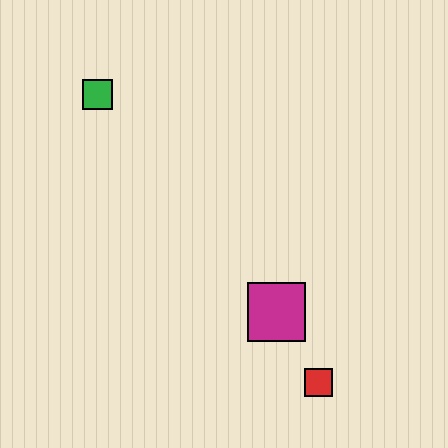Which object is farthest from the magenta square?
The green square is farthest from the magenta square.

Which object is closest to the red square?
The magenta square is closest to the red square.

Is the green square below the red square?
No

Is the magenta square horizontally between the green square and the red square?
Yes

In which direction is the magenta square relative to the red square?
The magenta square is above the red square.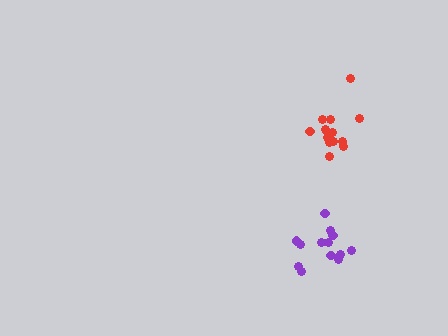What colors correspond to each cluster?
The clusters are colored: red, purple.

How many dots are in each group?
Group 1: 14 dots, Group 2: 13 dots (27 total).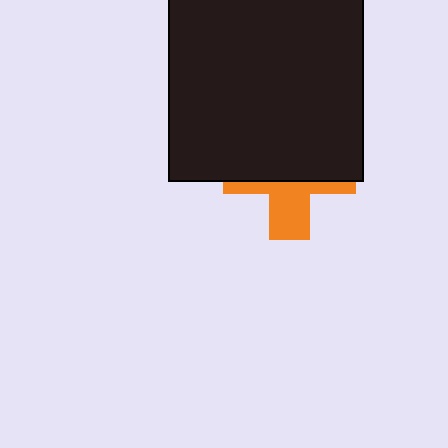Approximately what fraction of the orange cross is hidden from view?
Roughly 62% of the orange cross is hidden behind the black square.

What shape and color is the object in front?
The object in front is a black square.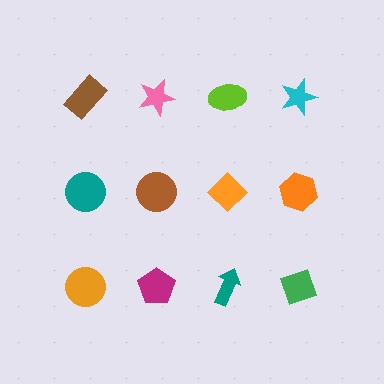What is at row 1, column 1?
A brown rectangle.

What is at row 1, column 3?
A lime ellipse.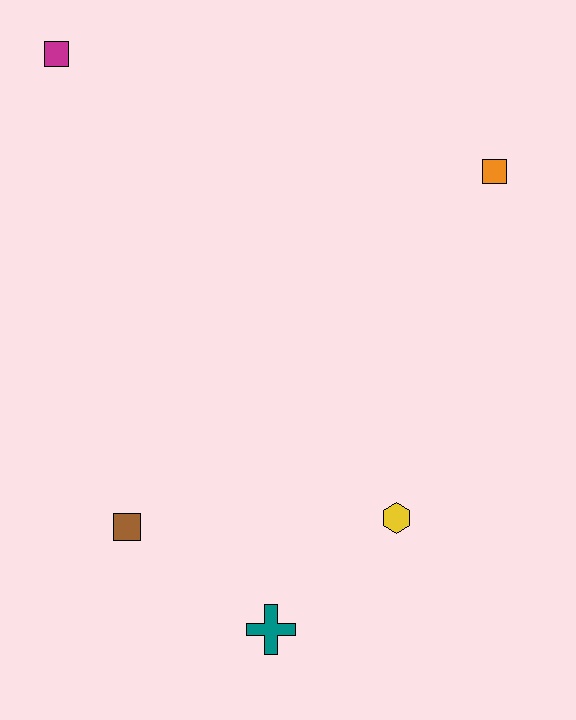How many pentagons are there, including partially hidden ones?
There are no pentagons.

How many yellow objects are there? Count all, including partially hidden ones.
There is 1 yellow object.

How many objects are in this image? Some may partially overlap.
There are 5 objects.